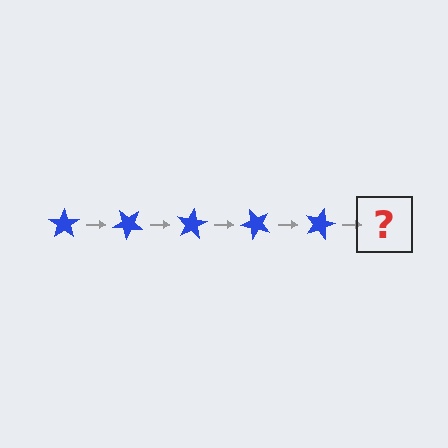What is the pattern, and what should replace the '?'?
The pattern is that the star rotates 40 degrees each step. The '?' should be a blue star rotated 200 degrees.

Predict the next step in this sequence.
The next step is a blue star rotated 200 degrees.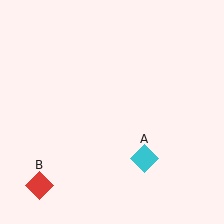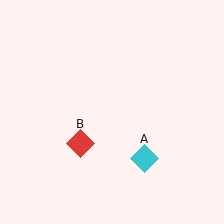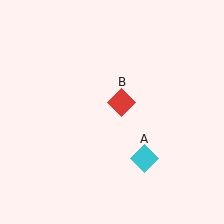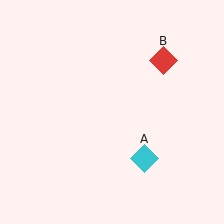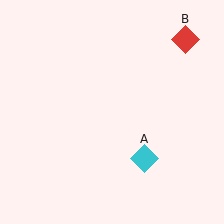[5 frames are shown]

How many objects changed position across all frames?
1 object changed position: red diamond (object B).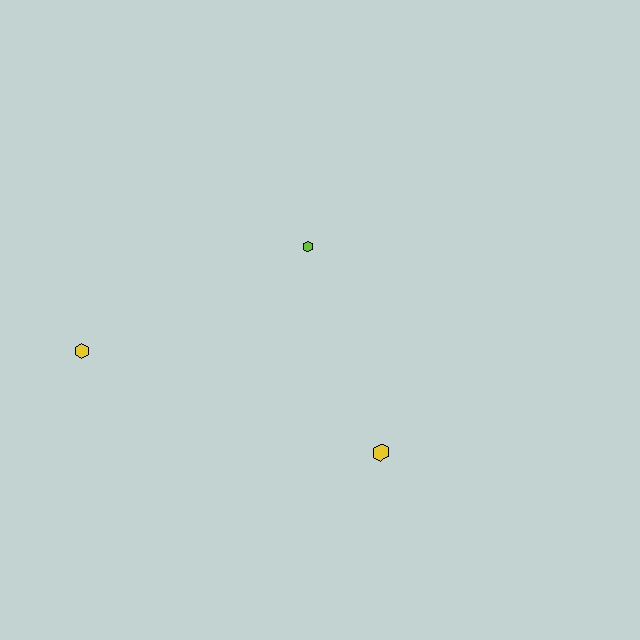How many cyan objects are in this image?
There are no cyan objects.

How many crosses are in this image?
There are no crosses.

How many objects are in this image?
There are 3 objects.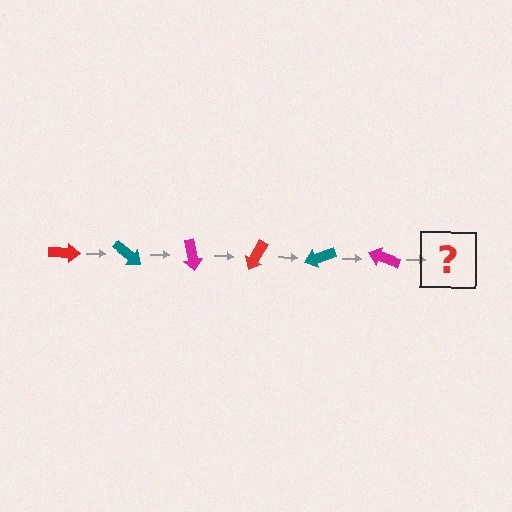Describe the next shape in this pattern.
It should be a red arrow, rotated 240 degrees from the start.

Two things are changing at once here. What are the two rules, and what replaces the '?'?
The two rules are that it rotates 40 degrees each step and the color cycles through red, teal, and magenta. The '?' should be a red arrow, rotated 240 degrees from the start.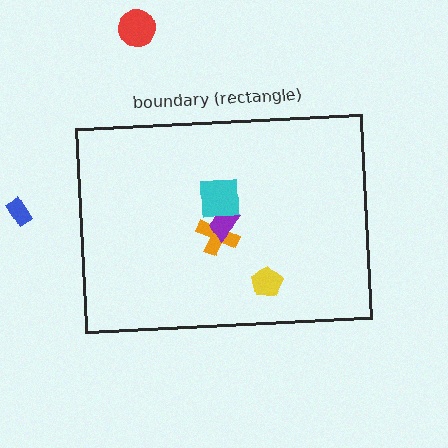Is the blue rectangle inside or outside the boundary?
Outside.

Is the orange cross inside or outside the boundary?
Inside.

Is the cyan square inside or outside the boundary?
Inside.